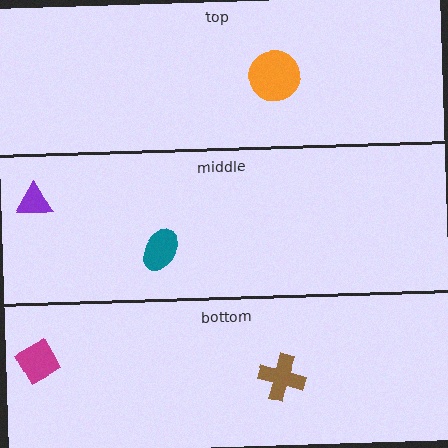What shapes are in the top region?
The orange circle.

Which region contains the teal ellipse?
The middle region.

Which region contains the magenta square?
The bottom region.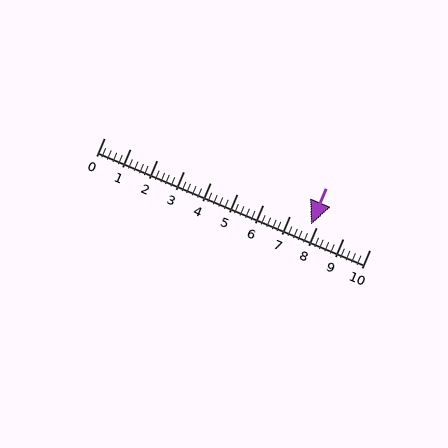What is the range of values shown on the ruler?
The ruler shows values from 0 to 10.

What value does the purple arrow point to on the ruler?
The purple arrow points to approximately 7.8.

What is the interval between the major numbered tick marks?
The major tick marks are spaced 1 units apart.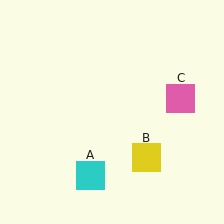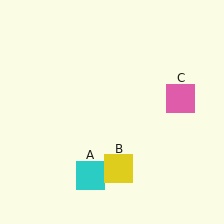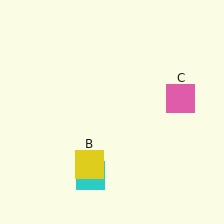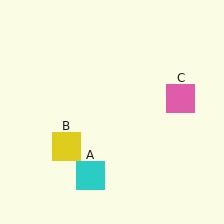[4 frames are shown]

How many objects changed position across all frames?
1 object changed position: yellow square (object B).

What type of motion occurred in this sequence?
The yellow square (object B) rotated clockwise around the center of the scene.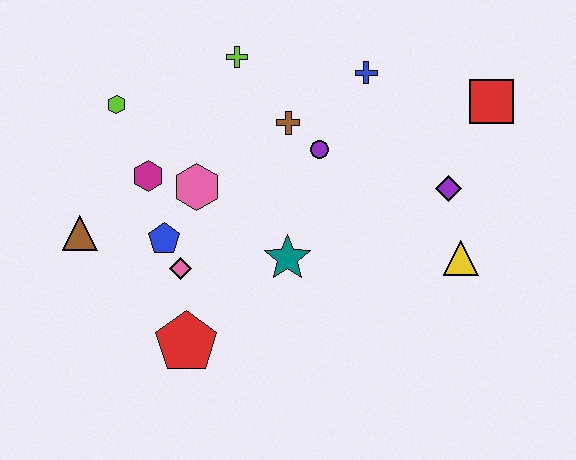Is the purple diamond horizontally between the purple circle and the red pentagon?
No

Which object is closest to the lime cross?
The brown cross is closest to the lime cross.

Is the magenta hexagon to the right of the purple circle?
No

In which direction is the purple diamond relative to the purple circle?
The purple diamond is to the right of the purple circle.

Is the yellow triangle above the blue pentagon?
No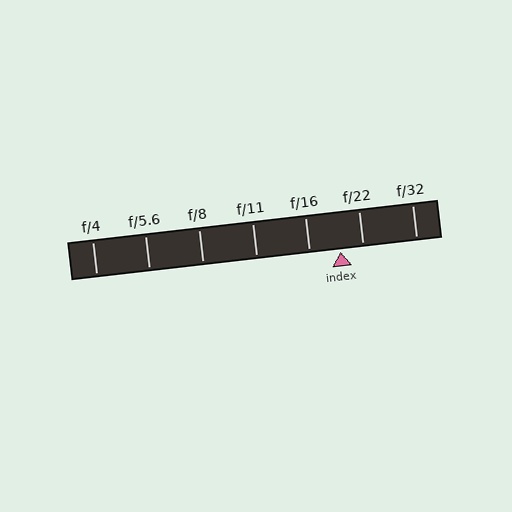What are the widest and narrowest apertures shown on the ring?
The widest aperture shown is f/4 and the narrowest is f/32.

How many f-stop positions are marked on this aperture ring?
There are 7 f-stop positions marked.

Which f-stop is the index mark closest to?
The index mark is closest to f/22.